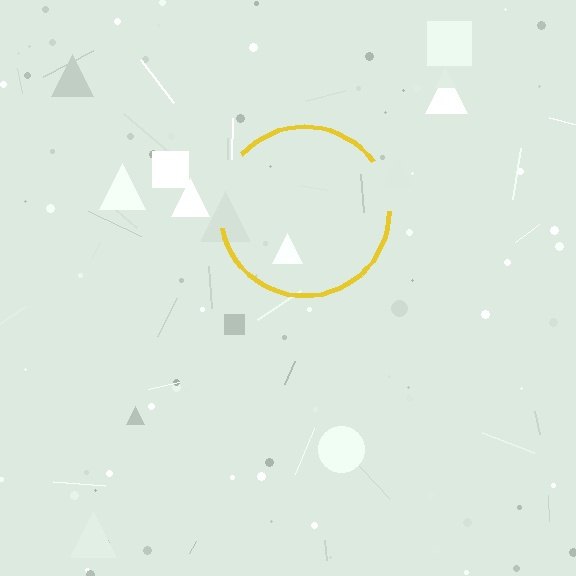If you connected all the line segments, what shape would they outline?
They would outline a circle.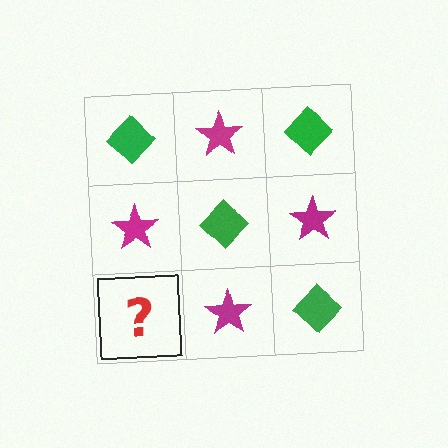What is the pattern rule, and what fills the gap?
The rule is that it alternates green diamond and magenta star in a checkerboard pattern. The gap should be filled with a green diamond.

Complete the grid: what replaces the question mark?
The question mark should be replaced with a green diamond.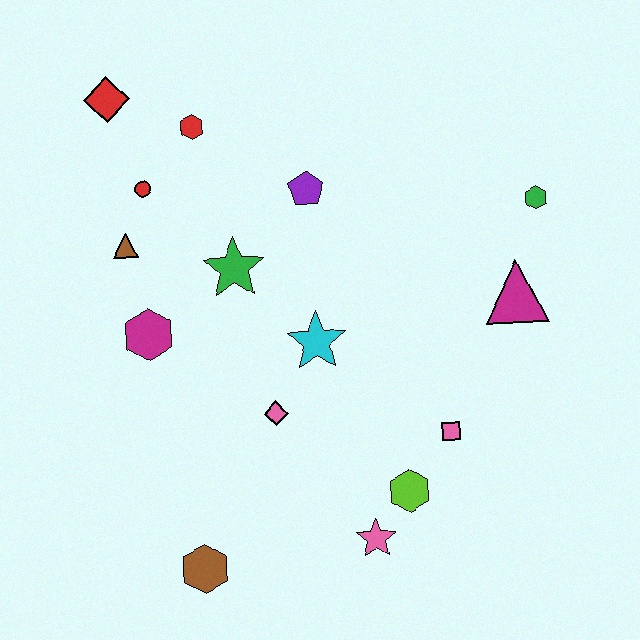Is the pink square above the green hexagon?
No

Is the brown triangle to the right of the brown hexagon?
No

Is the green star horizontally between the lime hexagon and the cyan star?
No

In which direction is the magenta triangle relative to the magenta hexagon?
The magenta triangle is to the right of the magenta hexagon.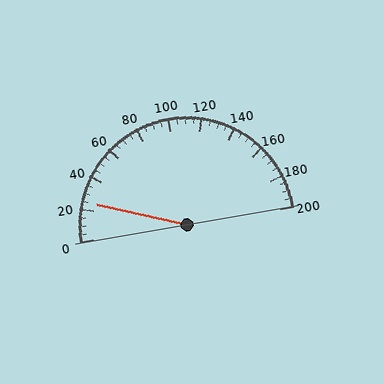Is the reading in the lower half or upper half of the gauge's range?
The reading is in the lower half of the range (0 to 200).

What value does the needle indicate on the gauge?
The needle indicates approximately 25.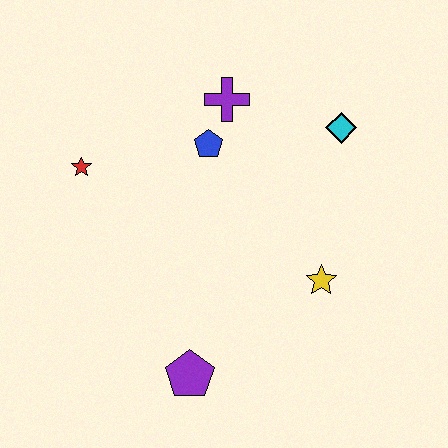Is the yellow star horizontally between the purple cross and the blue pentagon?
No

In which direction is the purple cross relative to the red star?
The purple cross is to the right of the red star.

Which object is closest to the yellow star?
The cyan diamond is closest to the yellow star.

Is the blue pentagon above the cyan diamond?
No